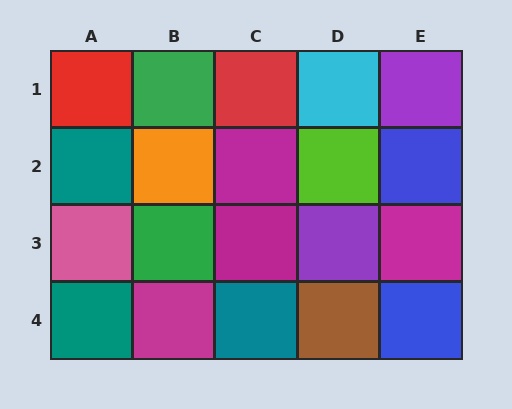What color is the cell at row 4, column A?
Teal.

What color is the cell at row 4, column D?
Brown.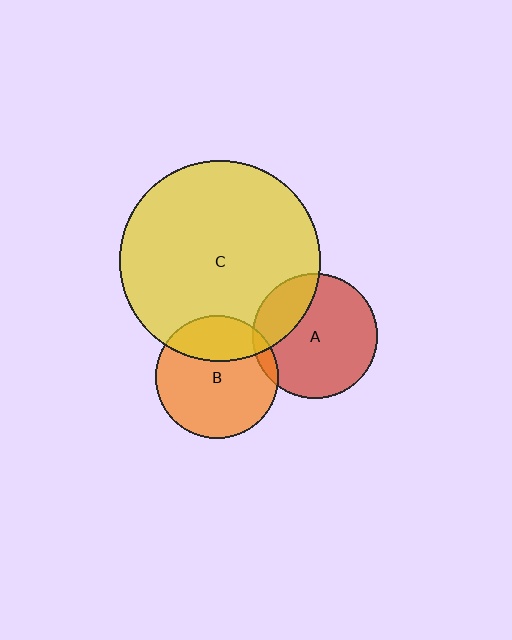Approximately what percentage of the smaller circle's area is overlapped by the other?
Approximately 25%.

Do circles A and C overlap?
Yes.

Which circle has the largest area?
Circle C (yellow).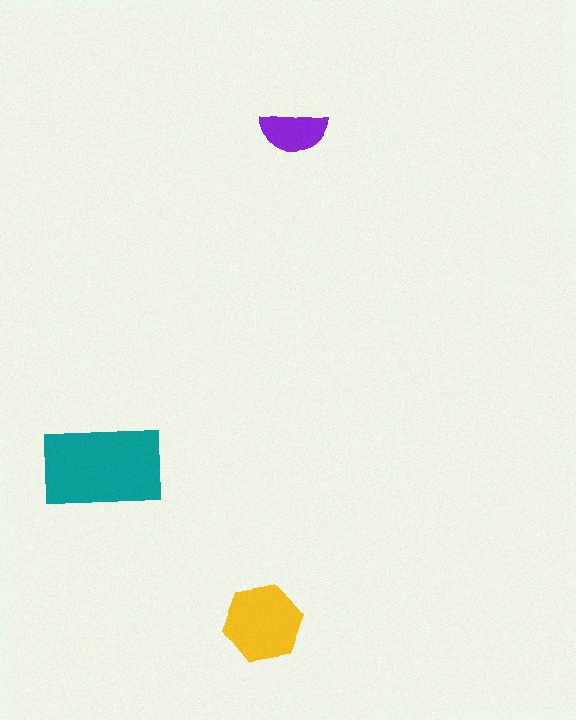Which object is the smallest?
The purple semicircle.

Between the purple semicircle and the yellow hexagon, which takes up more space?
The yellow hexagon.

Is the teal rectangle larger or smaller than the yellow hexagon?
Larger.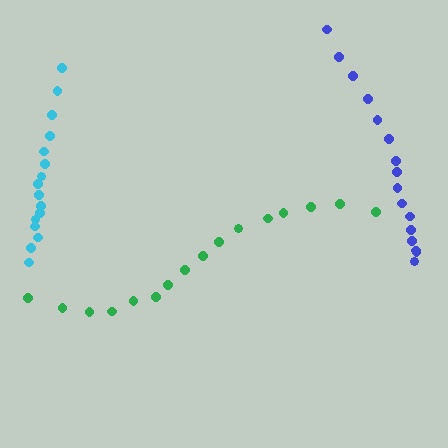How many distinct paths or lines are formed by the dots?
There are 3 distinct paths.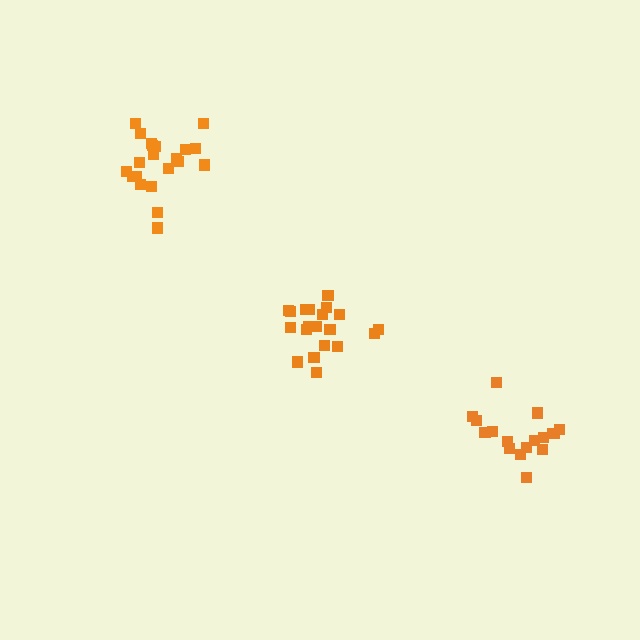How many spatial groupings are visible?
There are 3 spatial groupings.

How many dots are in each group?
Group 1: 20 dots, Group 2: 17 dots, Group 3: 21 dots (58 total).